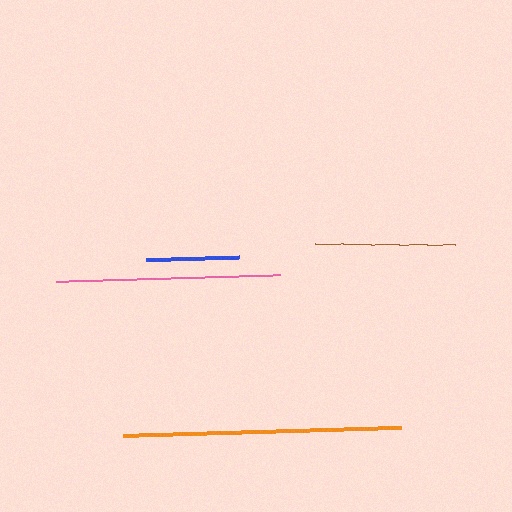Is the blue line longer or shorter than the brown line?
The brown line is longer than the blue line.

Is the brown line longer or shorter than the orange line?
The orange line is longer than the brown line.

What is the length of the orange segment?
The orange segment is approximately 278 pixels long.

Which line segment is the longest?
The orange line is the longest at approximately 278 pixels.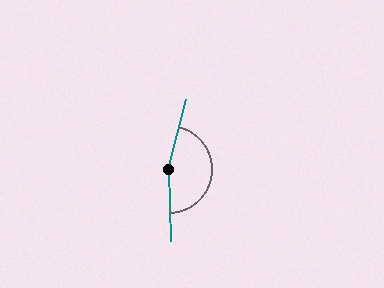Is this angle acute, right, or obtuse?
It is obtuse.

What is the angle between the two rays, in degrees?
Approximately 164 degrees.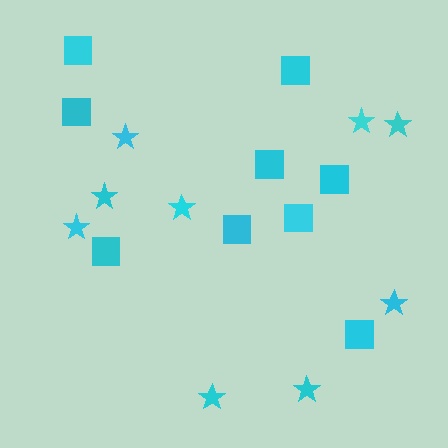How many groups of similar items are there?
There are 2 groups: one group of squares (9) and one group of stars (9).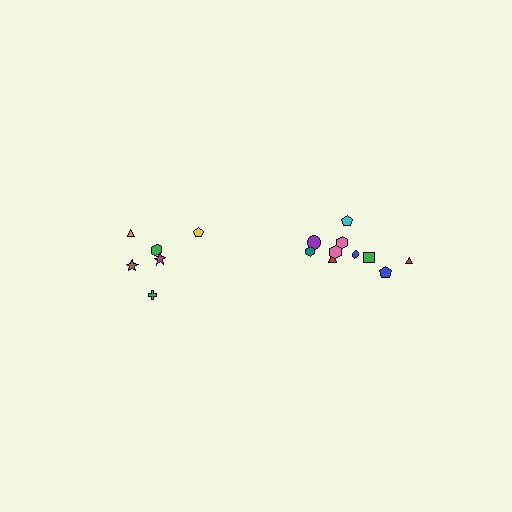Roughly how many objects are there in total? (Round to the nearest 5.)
Roughly 15 objects in total.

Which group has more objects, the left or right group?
The right group.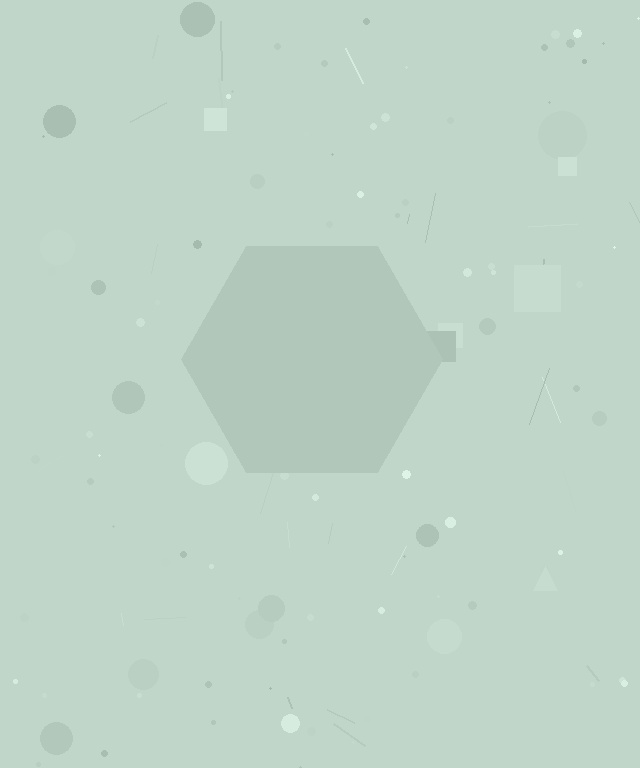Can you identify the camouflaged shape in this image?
The camouflaged shape is a hexagon.